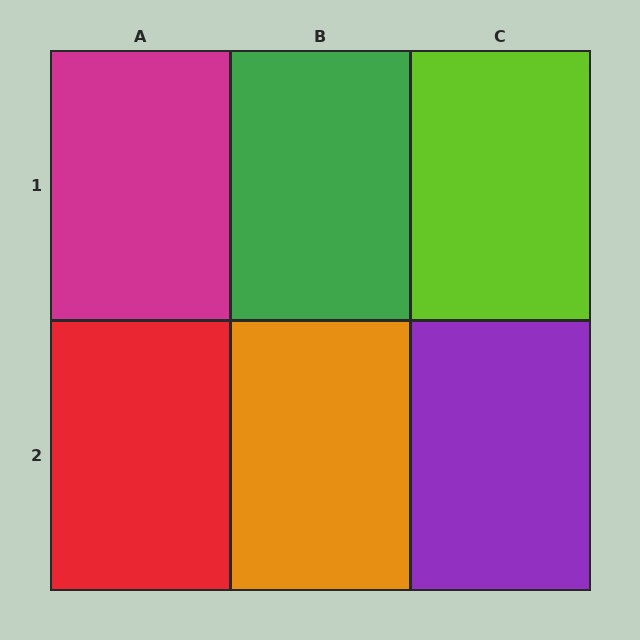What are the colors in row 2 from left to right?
Red, orange, purple.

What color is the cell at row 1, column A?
Magenta.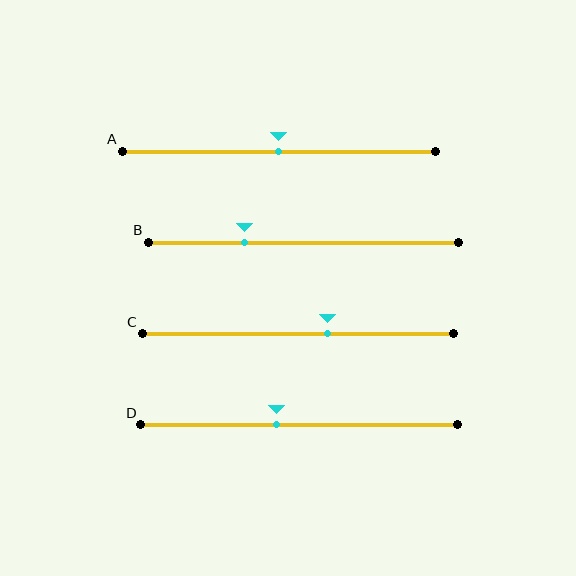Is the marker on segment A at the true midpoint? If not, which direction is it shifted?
Yes, the marker on segment A is at the true midpoint.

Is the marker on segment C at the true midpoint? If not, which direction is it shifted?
No, the marker on segment C is shifted to the right by about 10% of the segment length.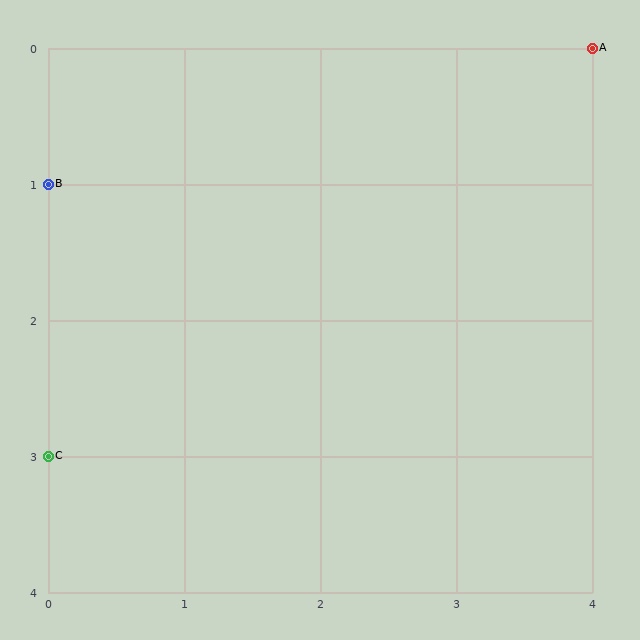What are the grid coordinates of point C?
Point C is at grid coordinates (0, 3).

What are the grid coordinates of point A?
Point A is at grid coordinates (4, 0).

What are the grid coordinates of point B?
Point B is at grid coordinates (0, 1).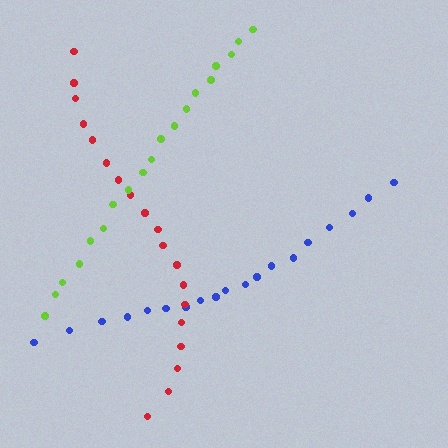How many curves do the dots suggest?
There are 3 distinct paths.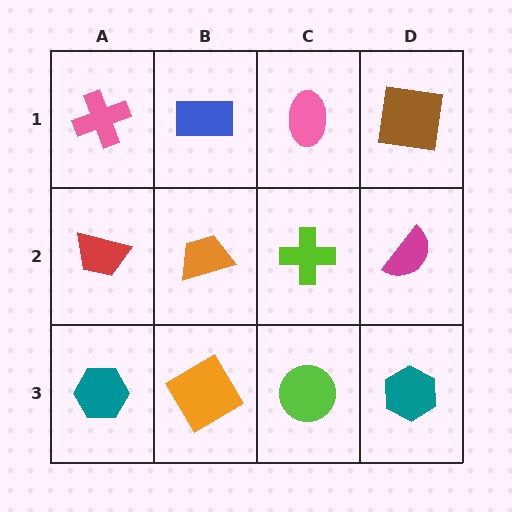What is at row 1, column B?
A blue rectangle.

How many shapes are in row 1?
4 shapes.